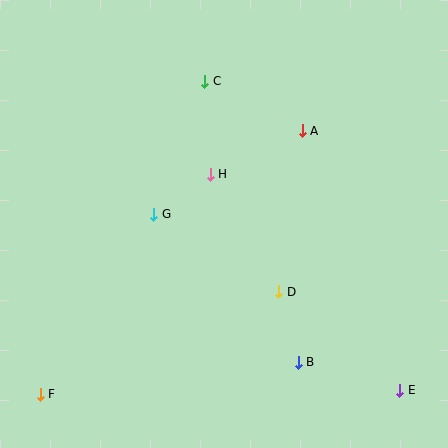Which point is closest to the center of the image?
Point H at (210, 174) is closest to the center.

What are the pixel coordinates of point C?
Point C is at (205, 81).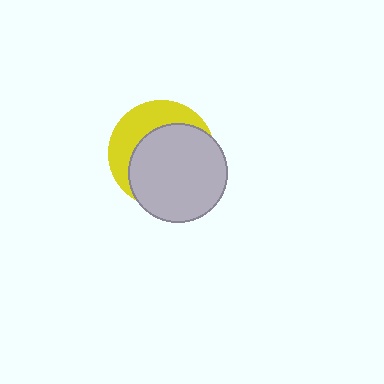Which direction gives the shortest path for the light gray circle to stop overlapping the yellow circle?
Moving toward the lower-right gives the shortest separation.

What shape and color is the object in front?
The object in front is a light gray circle.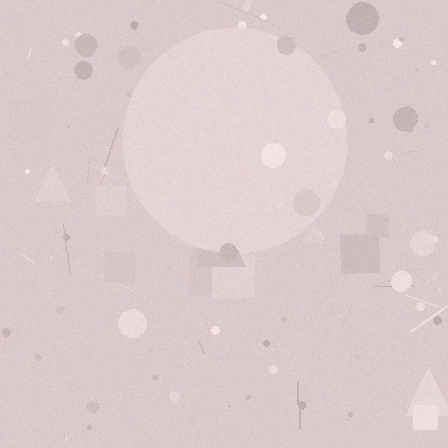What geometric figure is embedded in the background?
A circle is embedded in the background.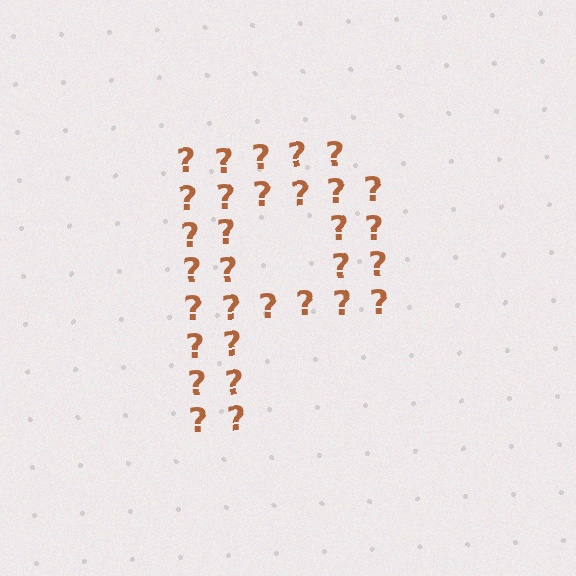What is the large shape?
The large shape is the letter P.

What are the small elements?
The small elements are question marks.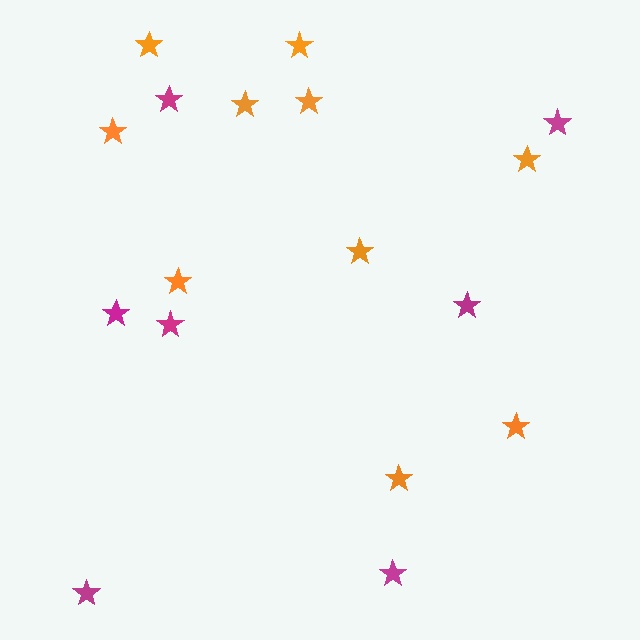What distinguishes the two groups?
There are 2 groups: one group of orange stars (10) and one group of magenta stars (7).